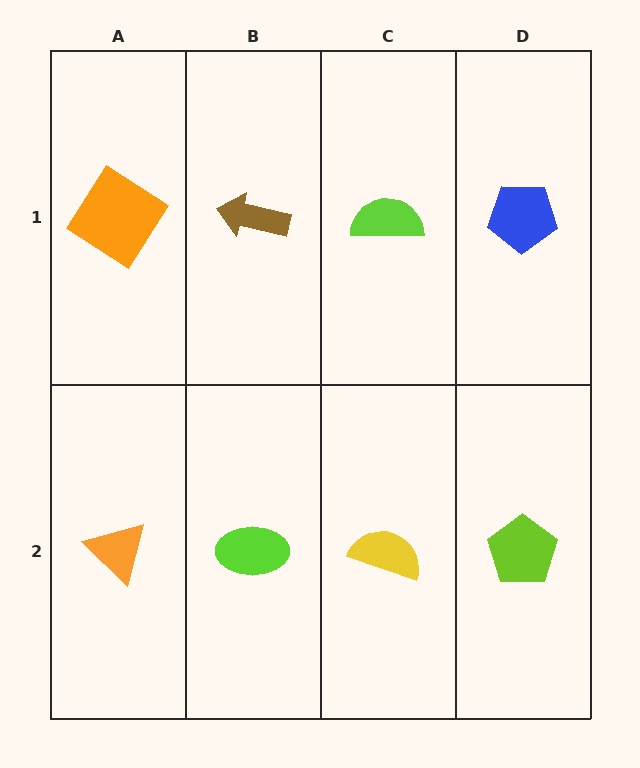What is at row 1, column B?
A brown arrow.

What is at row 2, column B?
A lime ellipse.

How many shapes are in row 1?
4 shapes.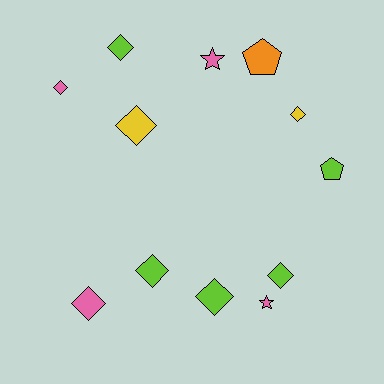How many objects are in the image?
There are 12 objects.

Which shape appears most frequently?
Diamond, with 8 objects.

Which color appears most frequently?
Lime, with 5 objects.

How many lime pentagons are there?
There is 1 lime pentagon.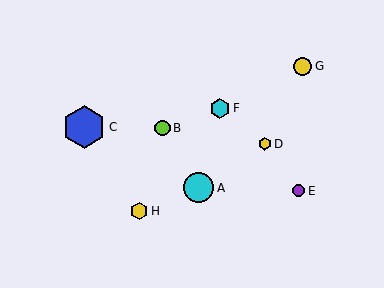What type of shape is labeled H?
Shape H is a yellow hexagon.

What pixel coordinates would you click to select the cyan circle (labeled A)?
Click at (199, 188) to select the cyan circle A.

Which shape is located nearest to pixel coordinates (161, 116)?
The lime circle (labeled B) at (162, 128) is nearest to that location.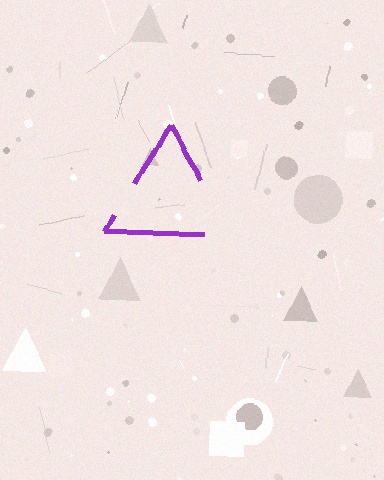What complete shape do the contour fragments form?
The contour fragments form a triangle.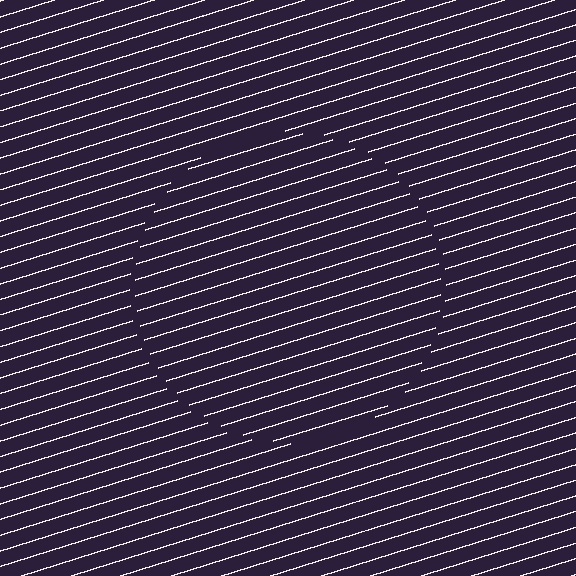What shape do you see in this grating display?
An illusory circle. The interior of the shape contains the same grating, shifted by half a period — the contour is defined by the phase discontinuity where line-ends from the inner and outer gratings abut.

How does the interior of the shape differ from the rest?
The interior of the shape contains the same grating, shifted by half a period — the contour is defined by the phase discontinuity where line-ends from the inner and outer gratings abut.